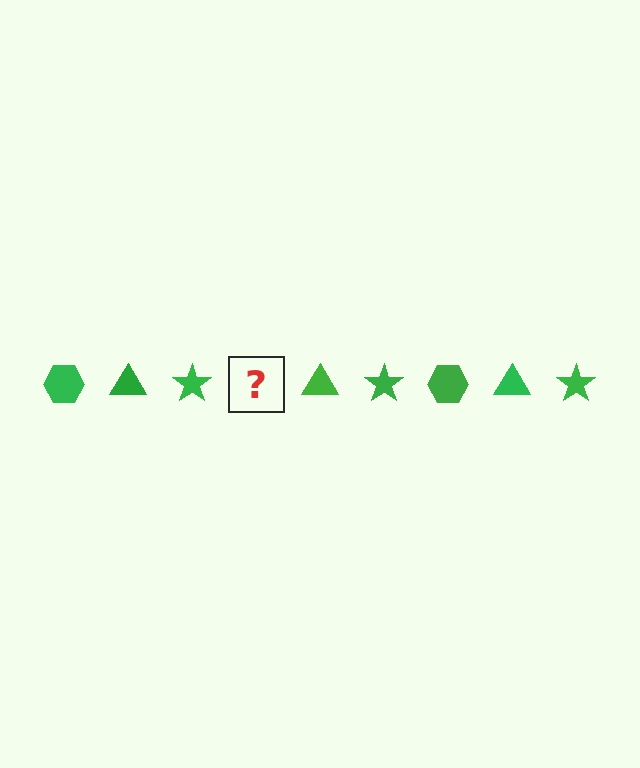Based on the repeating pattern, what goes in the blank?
The blank should be a green hexagon.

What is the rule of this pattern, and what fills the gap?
The rule is that the pattern cycles through hexagon, triangle, star shapes in green. The gap should be filled with a green hexagon.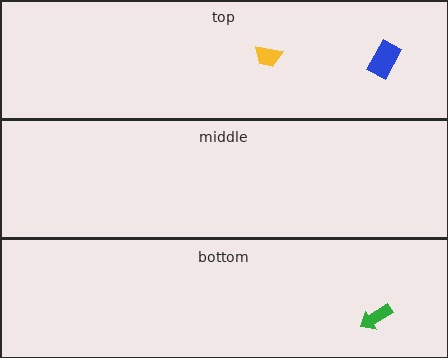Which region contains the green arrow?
The bottom region.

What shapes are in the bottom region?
The green arrow.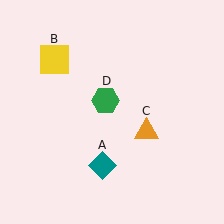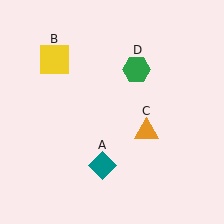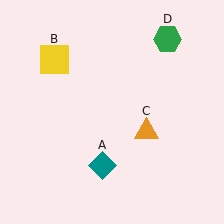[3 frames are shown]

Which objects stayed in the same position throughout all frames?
Teal diamond (object A) and yellow square (object B) and orange triangle (object C) remained stationary.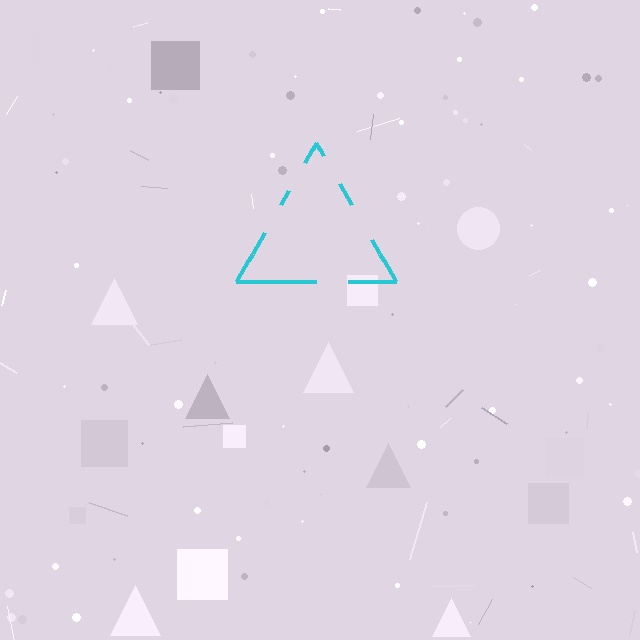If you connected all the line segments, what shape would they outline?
They would outline a triangle.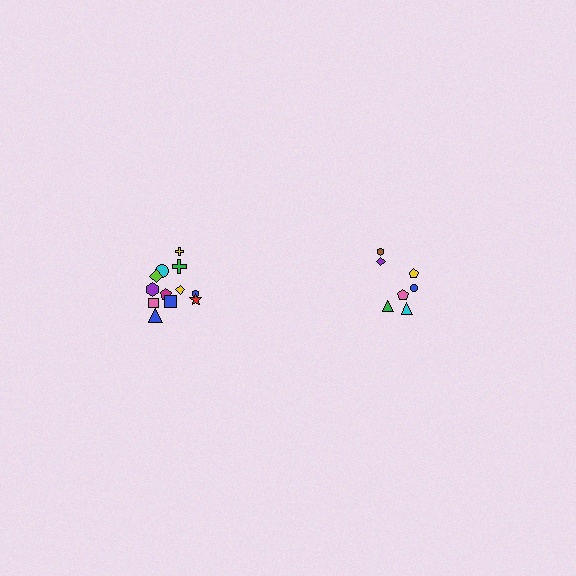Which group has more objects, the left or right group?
The left group.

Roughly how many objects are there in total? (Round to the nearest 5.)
Roughly 20 objects in total.